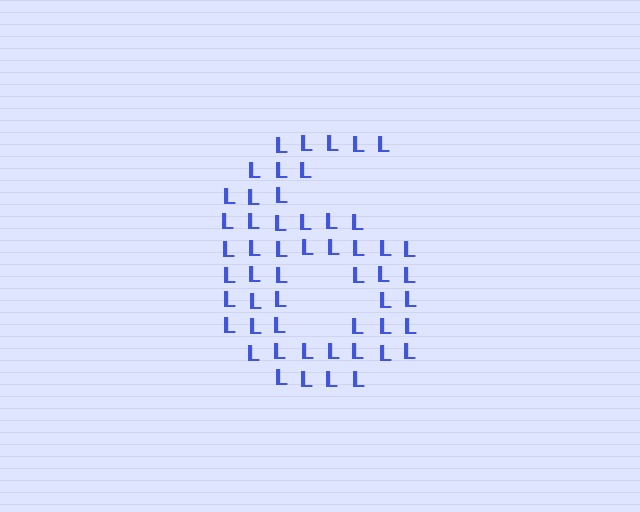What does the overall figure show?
The overall figure shows the digit 6.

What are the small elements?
The small elements are letter L's.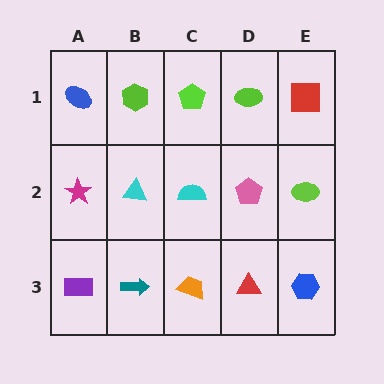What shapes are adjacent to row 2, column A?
A blue ellipse (row 1, column A), a purple rectangle (row 3, column A), a cyan triangle (row 2, column B).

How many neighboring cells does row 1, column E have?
2.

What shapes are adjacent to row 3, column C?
A cyan semicircle (row 2, column C), a teal arrow (row 3, column B), a red triangle (row 3, column D).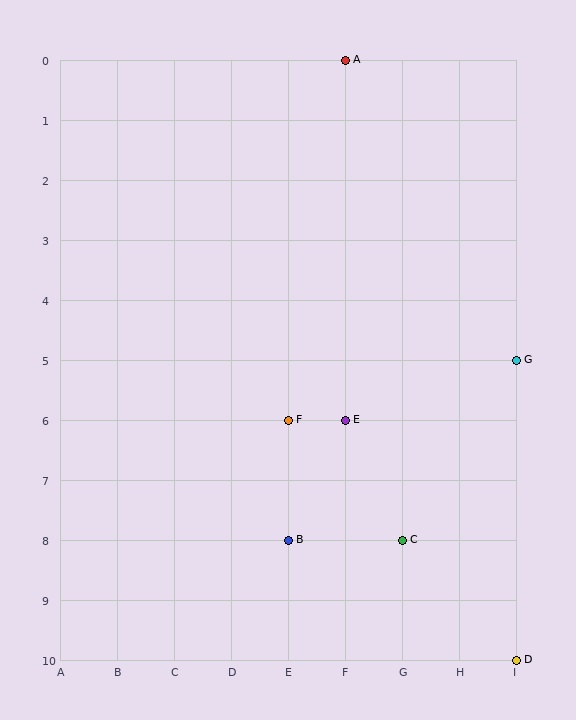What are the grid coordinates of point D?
Point D is at grid coordinates (I, 10).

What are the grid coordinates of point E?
Point E is at grid coordinates (F, 6).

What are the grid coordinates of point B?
Point B is at grid coordinates (E, 8).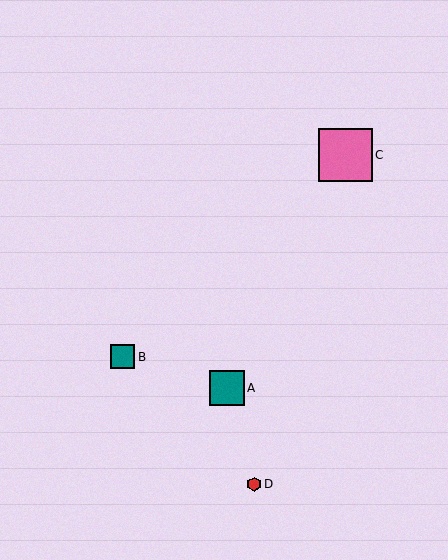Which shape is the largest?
The pink square (labeled C) is the largest.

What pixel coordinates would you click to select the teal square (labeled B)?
Click at (123, 357) to select the teal square B.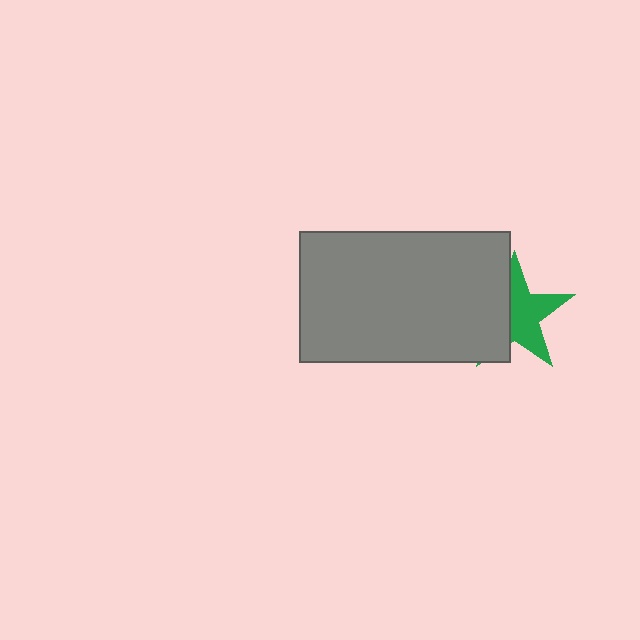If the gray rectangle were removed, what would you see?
You would see the complete green star.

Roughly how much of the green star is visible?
About half of it is visible (roughly 55%).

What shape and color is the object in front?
The object in front is a gray rectangle.